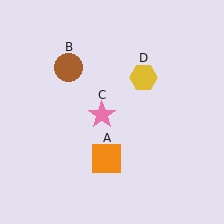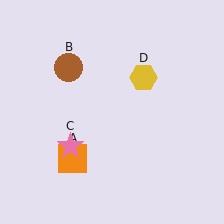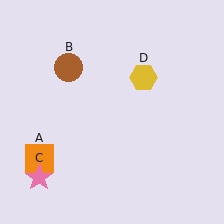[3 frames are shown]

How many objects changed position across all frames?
2 objects changed position: orange square (object A), pink star (object C).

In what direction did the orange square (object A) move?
The orange square (object A) moved left.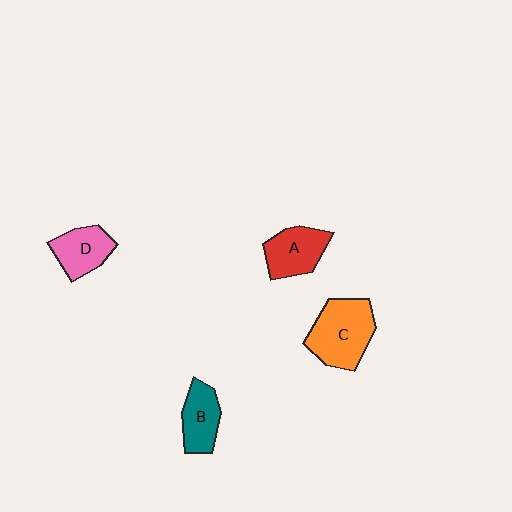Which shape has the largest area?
Shape C (orange).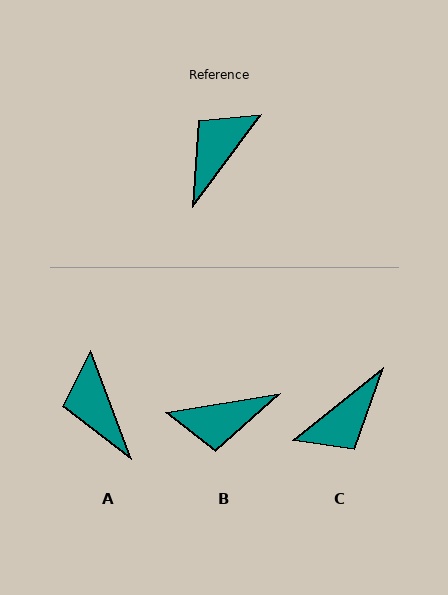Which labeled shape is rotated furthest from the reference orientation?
C, about 165 degrees away.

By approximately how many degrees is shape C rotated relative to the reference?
Approximately 165 degrees counter-clockwise.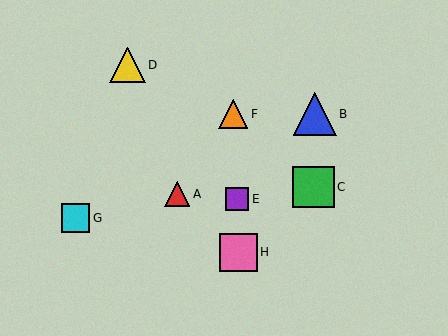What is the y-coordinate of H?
Object H is at y≈252.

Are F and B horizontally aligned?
Yes, both are at y≈114.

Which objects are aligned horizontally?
Objects B, F are aligned horizontally.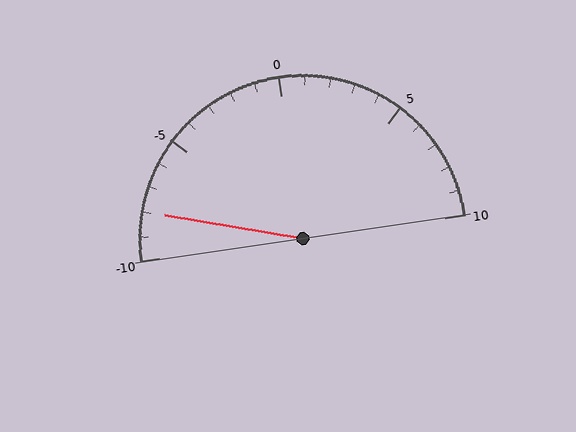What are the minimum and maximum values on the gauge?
The gauge ranges from -10 to 10.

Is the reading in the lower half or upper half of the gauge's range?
The reading is in the lower half of the range (-10 to 10).